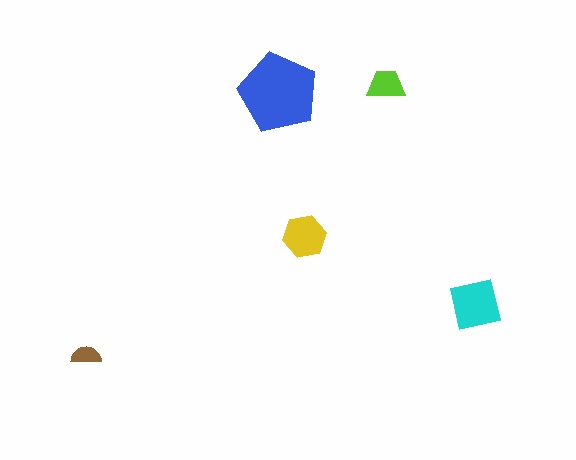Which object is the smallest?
The brown semicircle.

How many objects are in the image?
There are 5 objects in the image.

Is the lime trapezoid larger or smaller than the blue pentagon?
Smaller.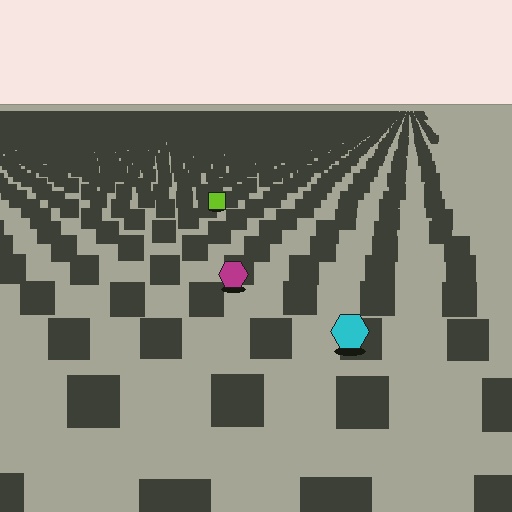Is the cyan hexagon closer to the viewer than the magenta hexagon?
Yes. The cyan hexagon is closer — you can tell from the texture gradient: the ground texture is coarser near it.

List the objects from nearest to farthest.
From nearest to farthest: the cyan hexagon, the magenta hexagon, the lime square.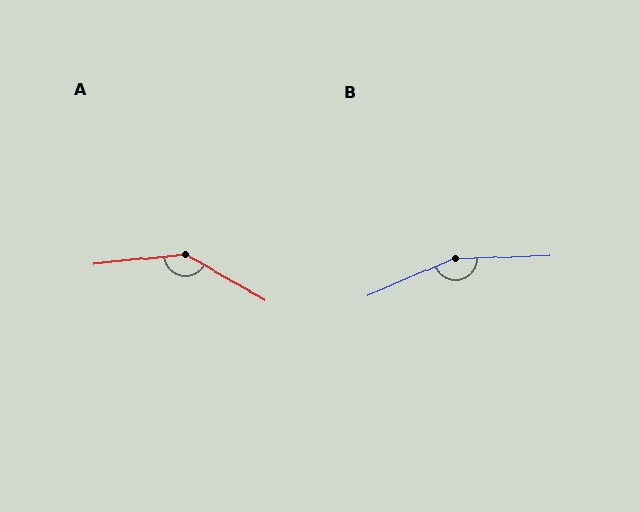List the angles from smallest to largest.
A (144°), B (159°).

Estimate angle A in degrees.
Approximately 144 degrees.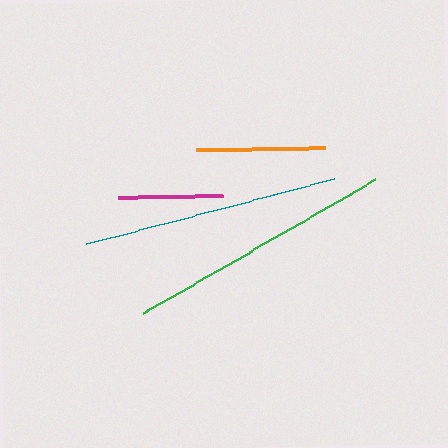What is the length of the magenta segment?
The magenta segment is approximately 105 pixels long.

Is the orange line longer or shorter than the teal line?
The teal line is longer than the orange line.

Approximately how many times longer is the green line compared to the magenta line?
The green line is approximately 2.6 times the length of the magenta line.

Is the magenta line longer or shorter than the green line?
The green line is longer than the magenta line.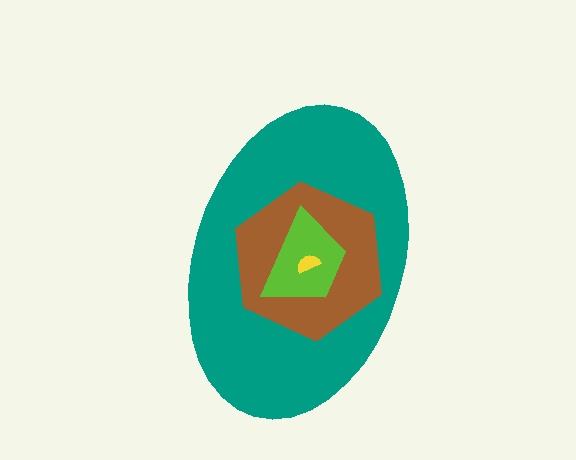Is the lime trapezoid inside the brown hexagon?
Yes.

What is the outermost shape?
The teal ellipse.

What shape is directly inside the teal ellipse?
The brown hexagon.